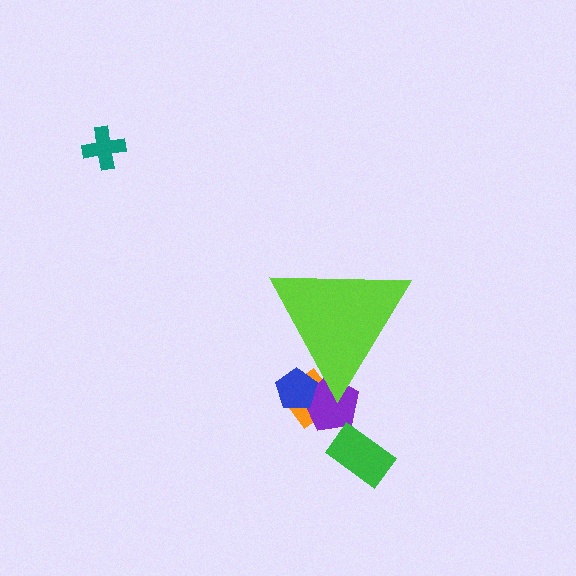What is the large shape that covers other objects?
A lime triangle.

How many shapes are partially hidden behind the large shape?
3 shapes are partially hidden.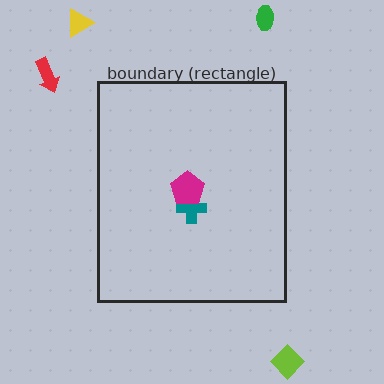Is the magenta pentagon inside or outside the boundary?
Inside.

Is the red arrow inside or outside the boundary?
Outside.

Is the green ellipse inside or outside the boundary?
Outside.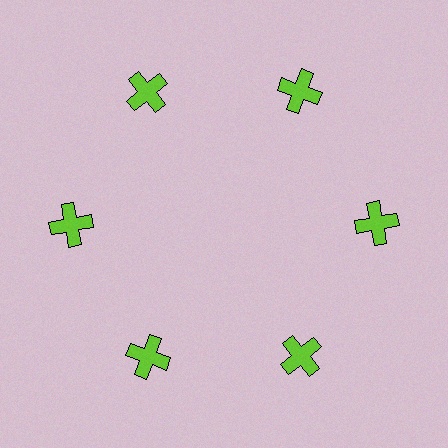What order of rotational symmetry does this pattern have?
This pattern has 6-fold rotational symmetry.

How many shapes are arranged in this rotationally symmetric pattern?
There are 6 shapes, arranged in 6 groups of 1.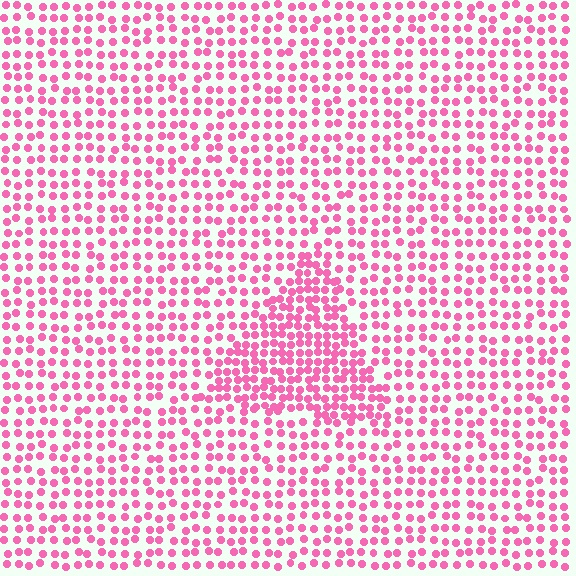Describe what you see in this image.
The image contains small pink elements arranged at two different densities. A triangle-shaped region is visible where the elements are more densely packed than the surrounding area.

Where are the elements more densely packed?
The elements are more densely packed inside the triangle boundary.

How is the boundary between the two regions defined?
The boundary is defined by a change in element density (approximately 1.8x ratio). All elements are the same color, size, and shape.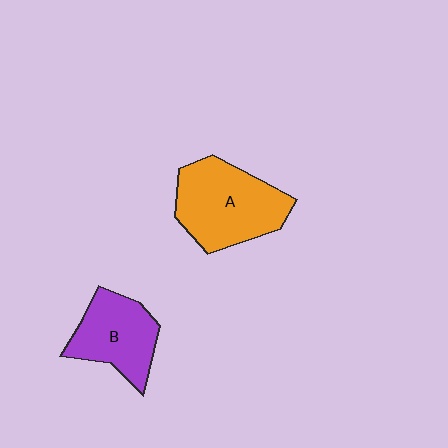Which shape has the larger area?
Shape A (orange).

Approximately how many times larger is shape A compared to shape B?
Approximately 1.3 times.